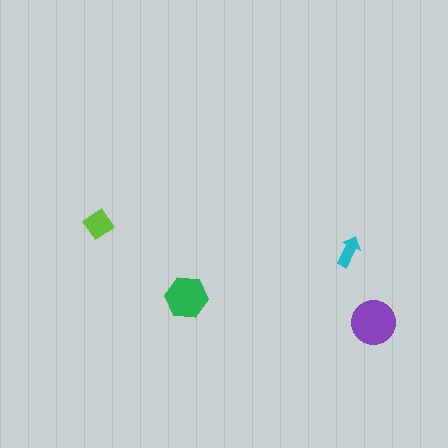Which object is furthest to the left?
The lime diamond is leftmost.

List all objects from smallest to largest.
The cyan arrow, the lime diamond, the green hexagon, the purple circle.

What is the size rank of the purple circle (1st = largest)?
1st.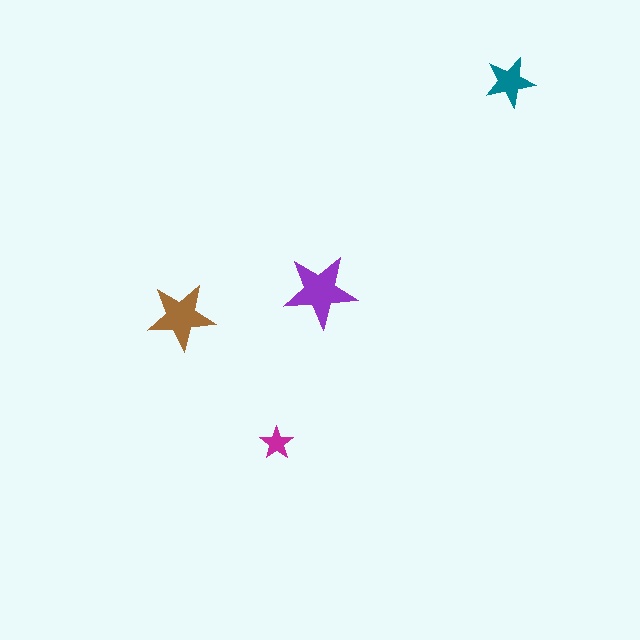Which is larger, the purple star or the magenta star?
The purple one.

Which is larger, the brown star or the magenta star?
The brown one.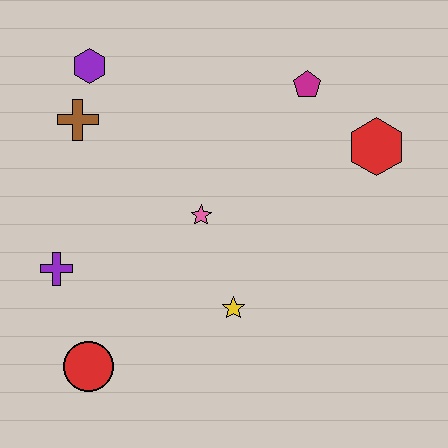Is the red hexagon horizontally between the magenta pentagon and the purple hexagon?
No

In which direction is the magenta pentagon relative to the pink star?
The magenta pentagon is above the pink star.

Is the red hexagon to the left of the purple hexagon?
No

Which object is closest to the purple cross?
The red circle is closest to the purple cross.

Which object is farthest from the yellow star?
The purple hexagon is farthest from the yellow star.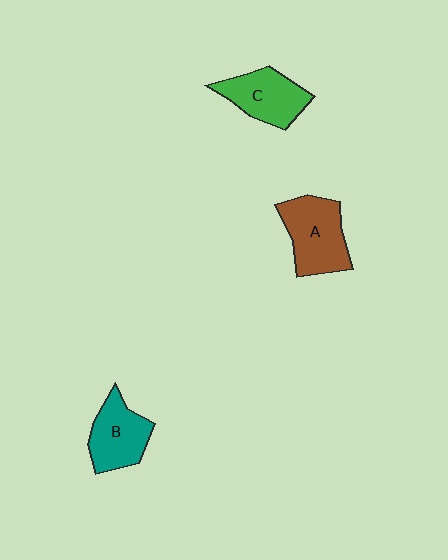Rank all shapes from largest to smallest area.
From largest to smallest: A (brown), C (green), B (teal).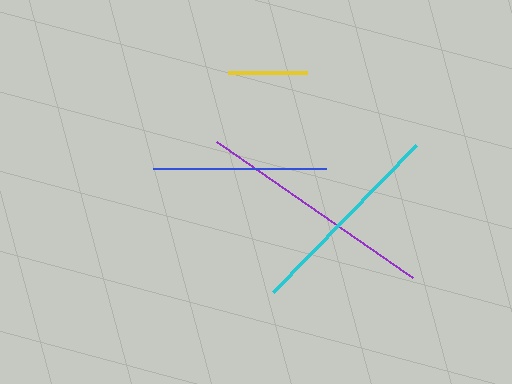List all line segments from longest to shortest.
From longest to shortest: purple, cyan, blue, yellow.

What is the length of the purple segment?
The purple segment is approximately 238 pixels long.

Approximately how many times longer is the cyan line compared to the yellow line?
The cyan line is approximately 2.6 times the length of the yellow line.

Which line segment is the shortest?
The yellow line is the shortest at approximately 79 pixels.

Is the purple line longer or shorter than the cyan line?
The purple line is longer than the cyan line.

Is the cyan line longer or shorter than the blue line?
The cyan line is longer than the blue line.